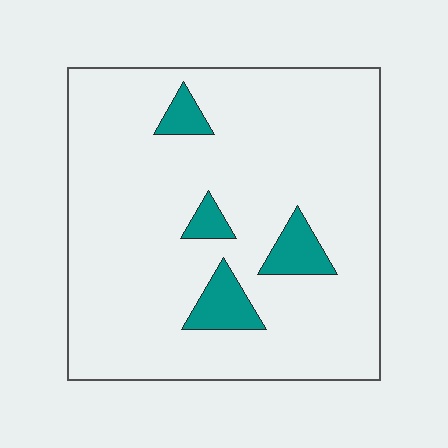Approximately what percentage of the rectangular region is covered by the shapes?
Approximately 10%.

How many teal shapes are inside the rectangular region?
4.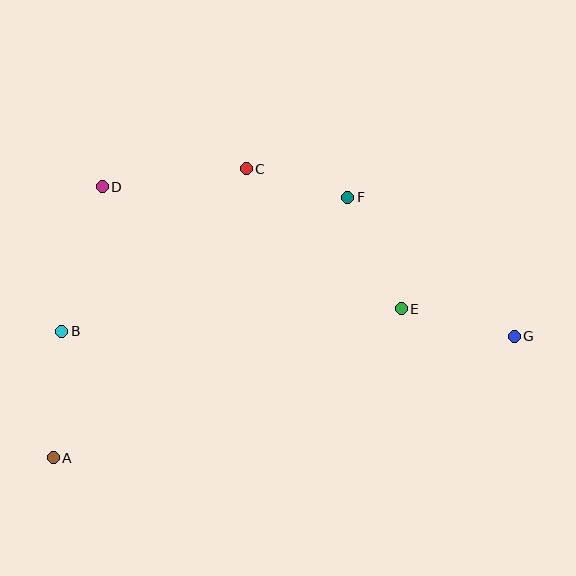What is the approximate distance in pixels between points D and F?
The distance between D and F is approximately 246 pixels.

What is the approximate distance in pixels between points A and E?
The distance between A and E is approximately 378 pixels.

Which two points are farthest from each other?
Points A and G are farthest from each other.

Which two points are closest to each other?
Points C and F are closest to each other.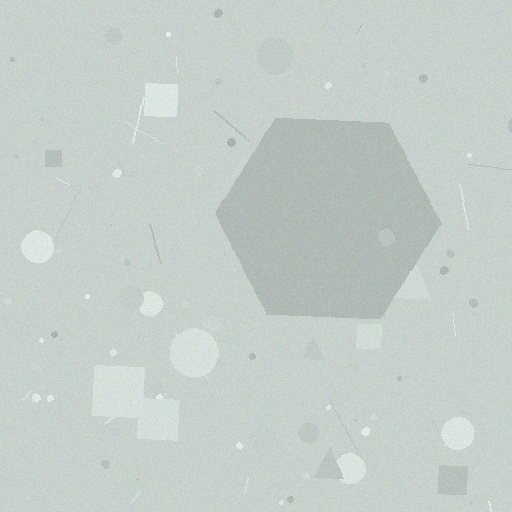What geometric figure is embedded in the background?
A hexagon is embedded in the background.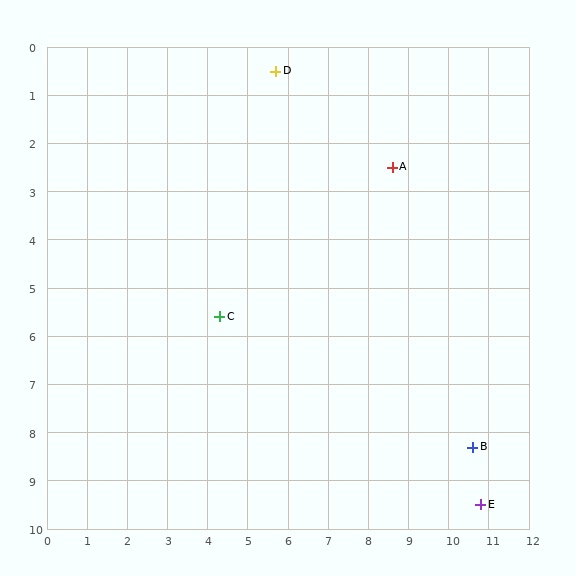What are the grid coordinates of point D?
Point D is at approximately (5.7, 0.5).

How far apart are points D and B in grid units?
Points D and B are about 9.2 grid units apart.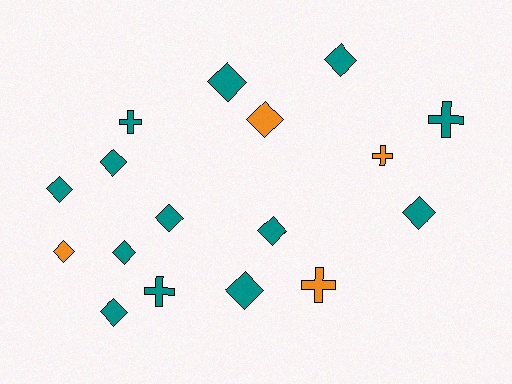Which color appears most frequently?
Teal, with 13 objects.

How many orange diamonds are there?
There are 2 orange diamonds.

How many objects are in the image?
There are 17 objects.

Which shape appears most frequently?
Diamond, with 12 objects.